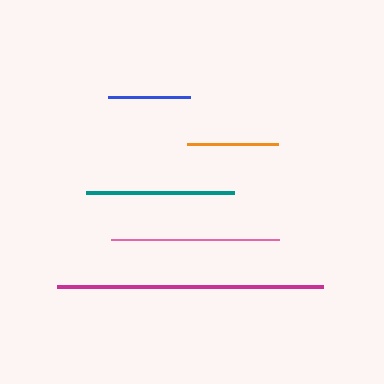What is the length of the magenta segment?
The magenta segment is approximately 267 pixels long.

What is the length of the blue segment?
The blue segment is approximately 82 pixels long.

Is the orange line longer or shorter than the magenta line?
The magenta line is longer than the orange line.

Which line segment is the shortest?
The blue line is the shortest at approximately 82 pixels.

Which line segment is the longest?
The magenta line is the longest at approximately 267 pixels.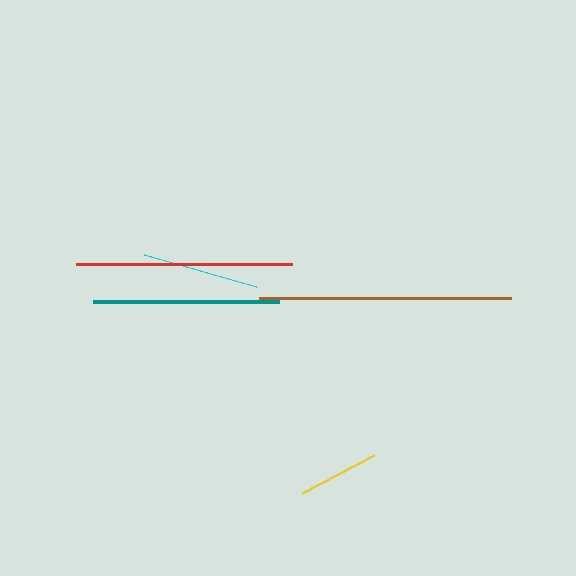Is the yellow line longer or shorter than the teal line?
The teal line is longer than the yellow line.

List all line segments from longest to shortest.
From longest to shortest: brown, red, teal, cyan, yellow.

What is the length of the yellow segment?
The yellow segment is approximately 81 pixels long.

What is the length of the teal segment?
The teal segment is approximately 186 pixels long.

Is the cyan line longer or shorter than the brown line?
The brown line is longer than the cyan line.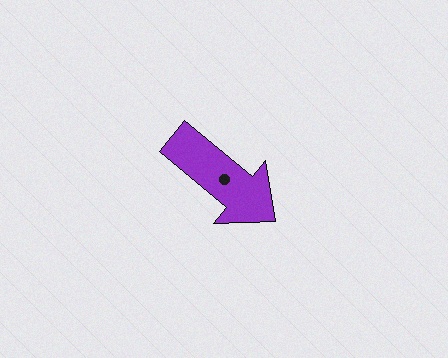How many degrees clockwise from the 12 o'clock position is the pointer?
Approximately 130 degrees.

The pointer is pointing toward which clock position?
Roughly 4 o'clock.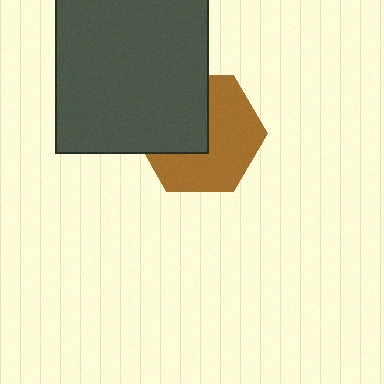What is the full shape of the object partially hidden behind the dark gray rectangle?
The partially hidden object is a brown hexagon.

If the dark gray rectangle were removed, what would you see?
You would see the complete brown hexagon.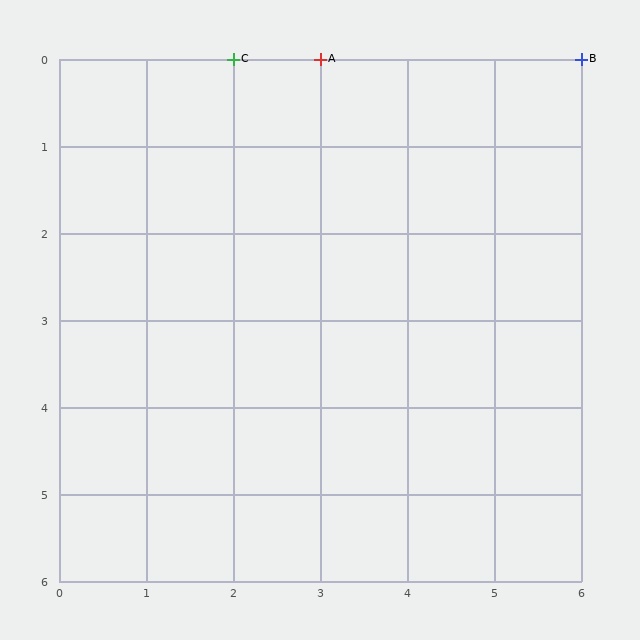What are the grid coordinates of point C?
Point C is at grid coordinates (2, 0).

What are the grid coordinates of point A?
Point A is at grid coordinates (3, 0).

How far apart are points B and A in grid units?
Points B and A are 3 columns apart.